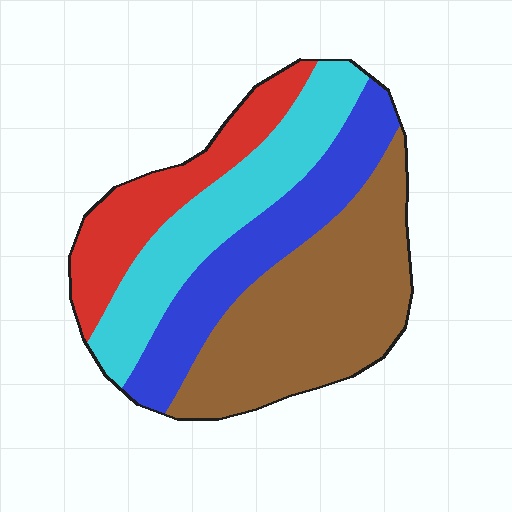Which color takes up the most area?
Brown, at roughly 35%.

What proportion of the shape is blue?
Blue takes up between a sixth and a third of the shape.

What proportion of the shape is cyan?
Cyan takes up about one quarter (1/4) of the shape.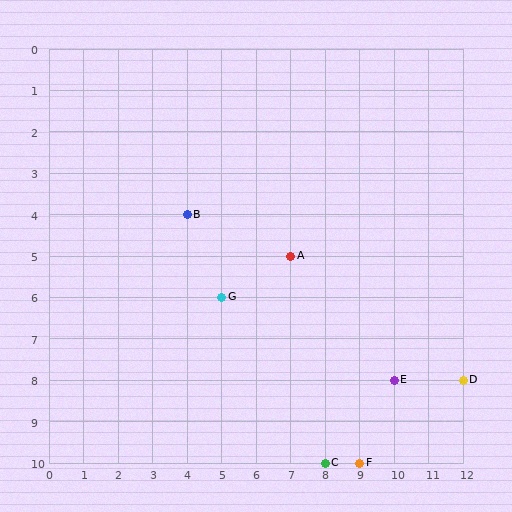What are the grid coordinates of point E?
Point E is at grid coordinates (10, 8).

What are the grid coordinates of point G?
Point G is at grid coordinates (5, 6).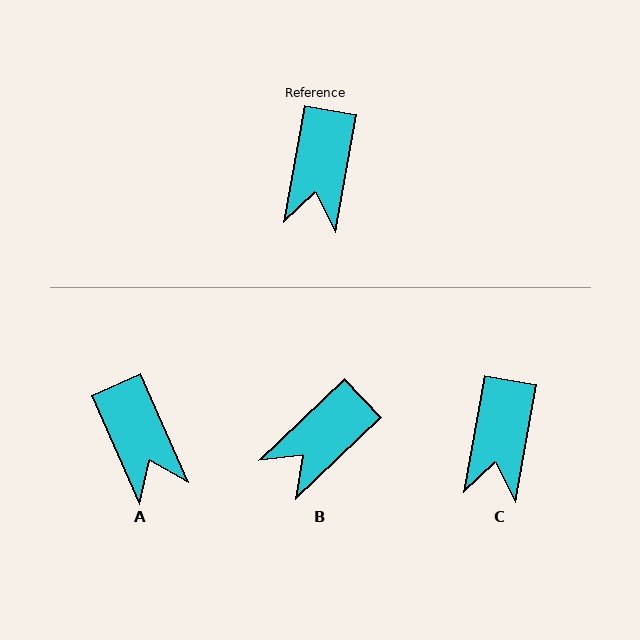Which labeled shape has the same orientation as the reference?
C.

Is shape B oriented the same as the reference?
No, it is off by about 36 degrees.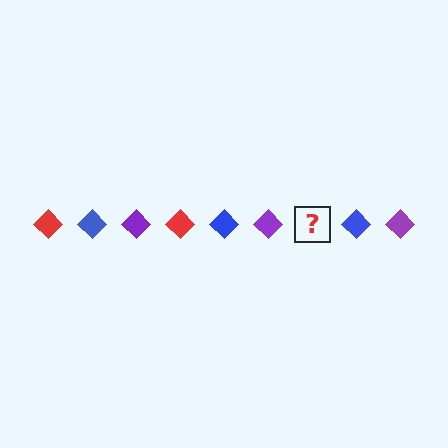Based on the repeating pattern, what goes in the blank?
The blank should be a red diamond.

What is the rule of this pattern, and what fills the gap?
The rule is that the pattern cycles through red, blue, purple diamonds. The gap should be filled with a red diamond.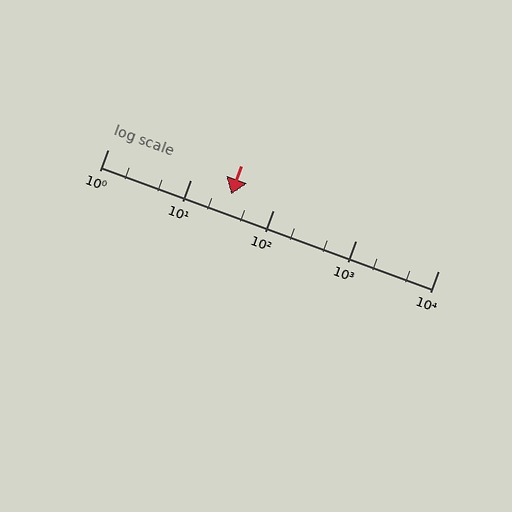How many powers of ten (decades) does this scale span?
The scale spans 4 decades, from 1 to 10000.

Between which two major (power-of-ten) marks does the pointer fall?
The pointer is between 10 and 100.